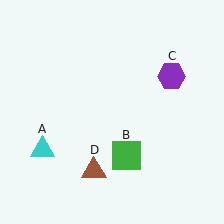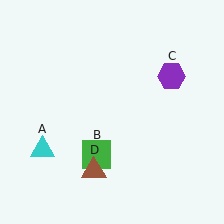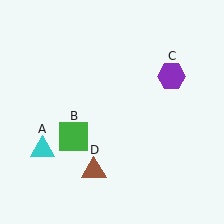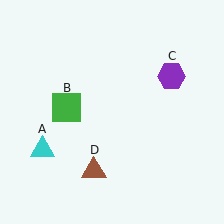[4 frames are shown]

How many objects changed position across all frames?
1 object changed position: green square (object B).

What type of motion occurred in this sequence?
The green square (object B) rotated clockwise around the center of the scene.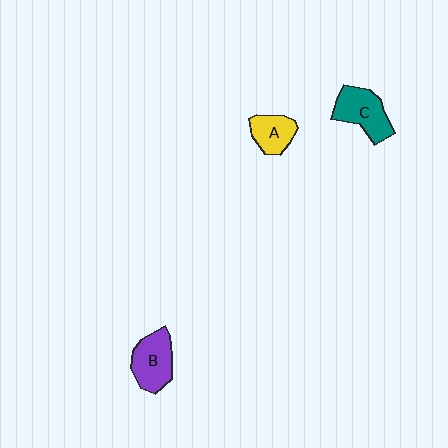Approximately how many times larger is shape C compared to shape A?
Approximately 1.4 times.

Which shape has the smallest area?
Shape A (yellow).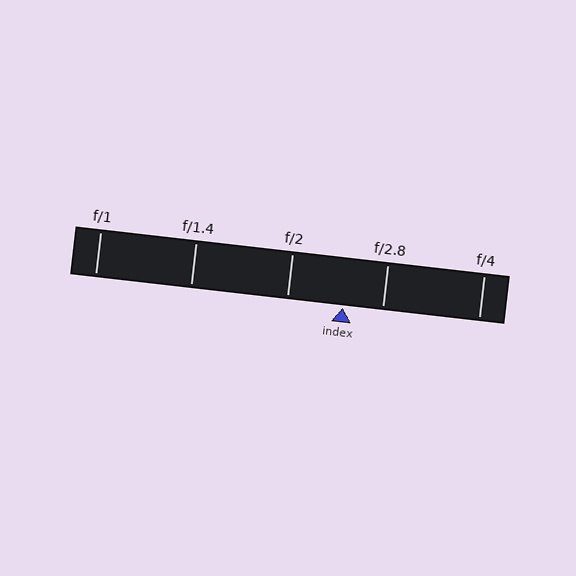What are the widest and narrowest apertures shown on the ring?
The widest aperture shown is f/1 and the narrowest is f/4.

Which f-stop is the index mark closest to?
The index mark is closest to f/2.8.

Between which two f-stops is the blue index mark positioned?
The index mark is between f/2 and f/2.8.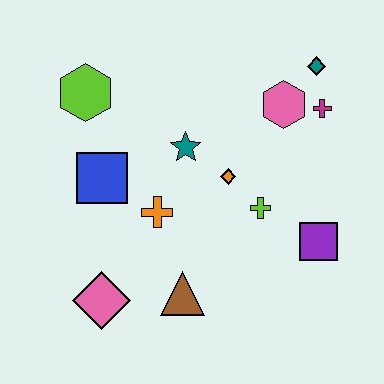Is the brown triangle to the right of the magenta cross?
No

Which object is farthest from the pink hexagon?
The pink diamond is farthest from the pink hexagon.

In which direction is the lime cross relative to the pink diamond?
The lime cross is to the right of the pink diamond.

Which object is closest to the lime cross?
The orange diamond is closest to the lime cross.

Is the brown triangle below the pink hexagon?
Yes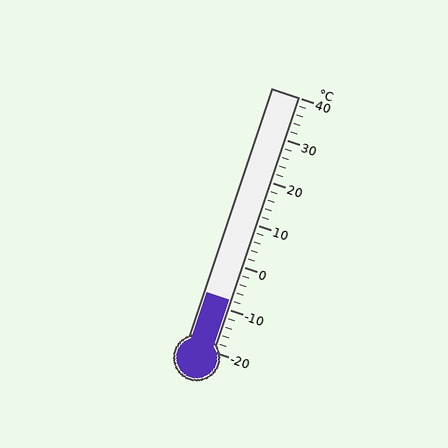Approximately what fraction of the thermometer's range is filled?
The thermometer is filled to approximately 20% of its range.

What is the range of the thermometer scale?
The thermometer scale ranges from -20°C to 40°C.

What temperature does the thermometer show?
The thermometer shows approximately -8°C.